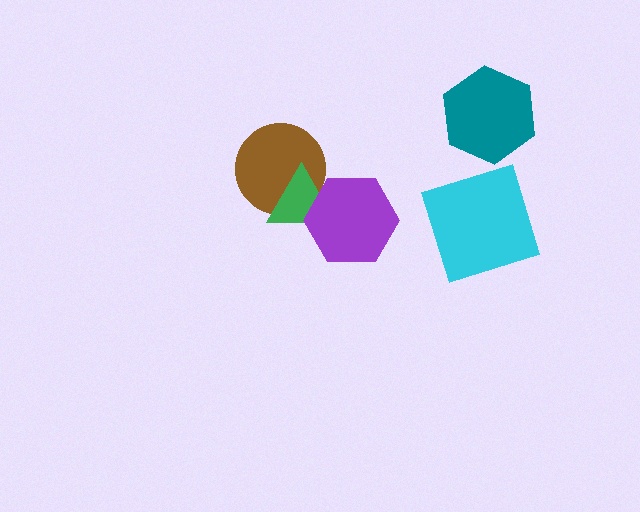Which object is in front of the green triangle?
The purple hexagon is in front of the green triangle.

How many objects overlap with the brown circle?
1 object overlaps with the brown circle.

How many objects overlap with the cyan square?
0 objects overlap with the cyan square.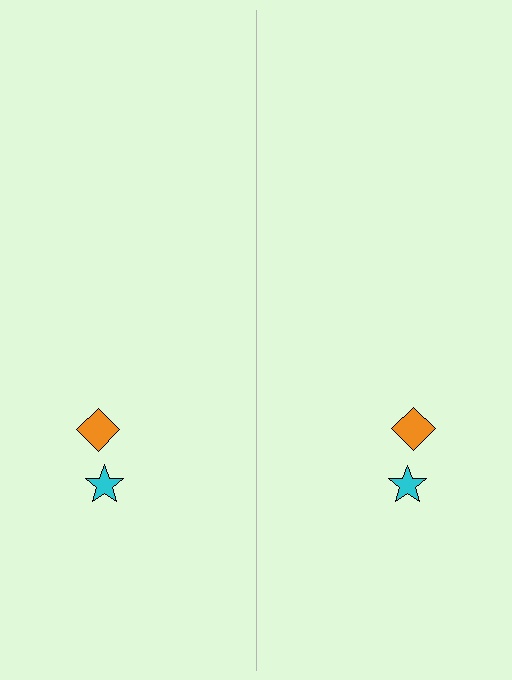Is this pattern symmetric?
Yes, this pattern has bilateral (reflection) symmetry.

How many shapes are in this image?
There are 4 shapes in this image.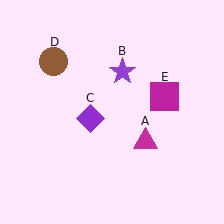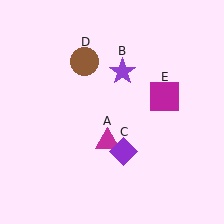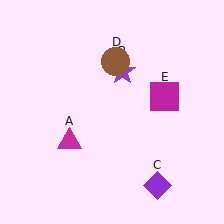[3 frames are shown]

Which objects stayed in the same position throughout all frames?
Purple star (object B) and magenta square (object E) remained stationary.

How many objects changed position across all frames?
3 objects changed position: magenta triangle (object A), purple diamond (object C), brown circle (object D).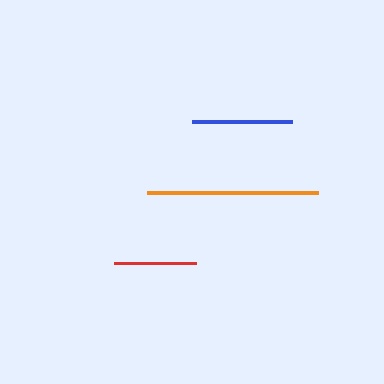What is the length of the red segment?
The red segment is approximately 82 pixels long.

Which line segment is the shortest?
The red line is the shortest at approximately 82 pixels.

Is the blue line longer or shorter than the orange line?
The orange line is longer than the blue line.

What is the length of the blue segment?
The blue segment is approximately 100 pixels long.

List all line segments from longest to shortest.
From longest to shortest: orange, blue, red.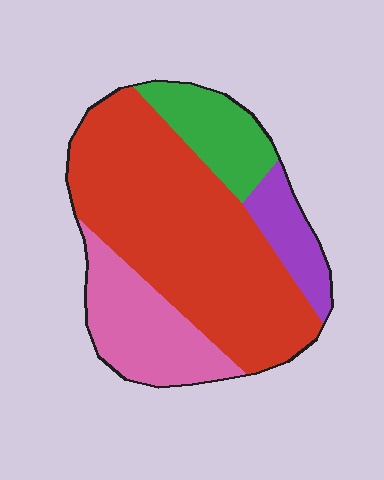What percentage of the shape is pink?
Pink covers 20% of the shape.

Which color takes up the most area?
Red, at roughly 55%.